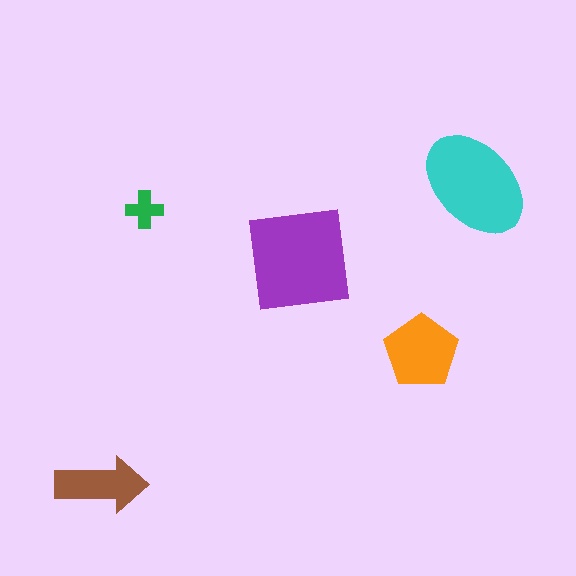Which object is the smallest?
The green cross.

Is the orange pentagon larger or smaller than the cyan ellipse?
Smaller.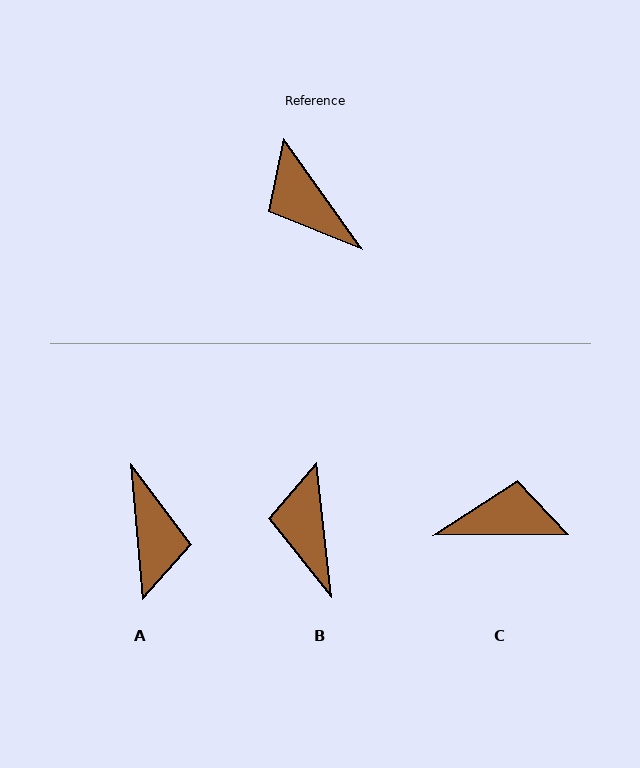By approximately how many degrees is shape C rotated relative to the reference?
Approximately 125 degrees clockwise.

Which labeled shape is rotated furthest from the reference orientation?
A, about 150 degrees away.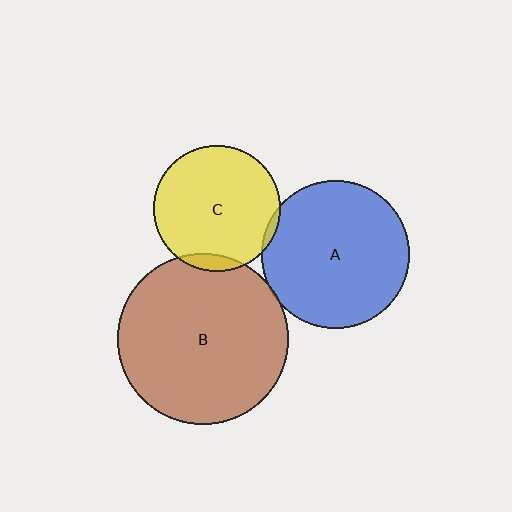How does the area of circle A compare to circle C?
Approximately 1.4 times.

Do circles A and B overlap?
Yes.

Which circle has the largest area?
Circle B (brown).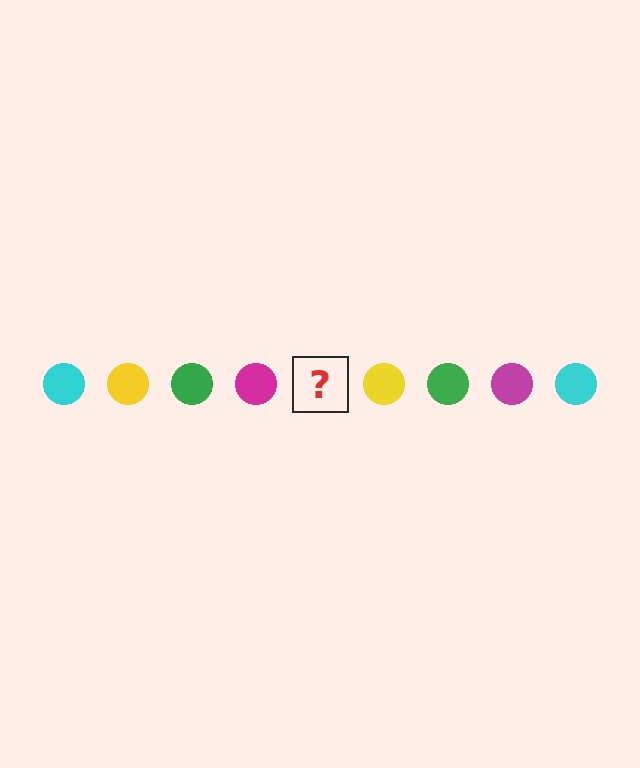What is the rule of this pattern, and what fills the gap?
The rule is that the pattern cycles through cyan, yellow, green, magenta circles. The gap should be filled with a cyan circle.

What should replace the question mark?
The question mark should be replaced with a cyan circle.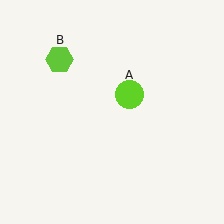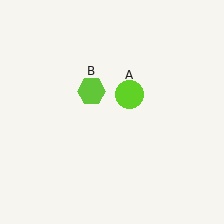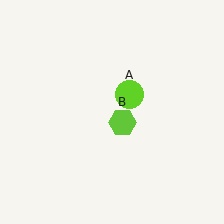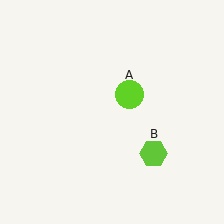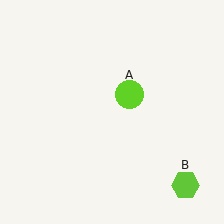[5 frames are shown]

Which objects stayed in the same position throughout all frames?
Lime circle (object A) remained stationary.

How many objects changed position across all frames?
1 object changed position: lime hexagon (object B).